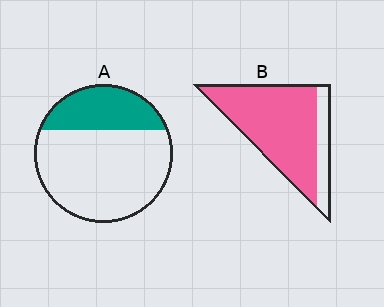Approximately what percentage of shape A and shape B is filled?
A is approximately 30% and B is approximately 80%.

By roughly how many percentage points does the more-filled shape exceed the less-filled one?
By roughly 50 percentage points (B over A).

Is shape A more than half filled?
No.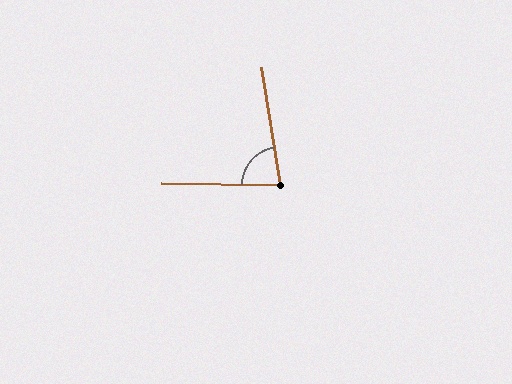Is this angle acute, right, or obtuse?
It is acute.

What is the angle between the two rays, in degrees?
Approximately 80 degrees.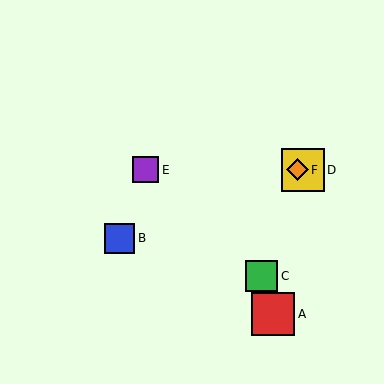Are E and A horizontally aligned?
No, E is at y≈170 and A is at y≈314.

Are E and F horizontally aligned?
Yes, both are at y≈170.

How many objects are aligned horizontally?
3 objects (D, E, F) are aligned horizontally.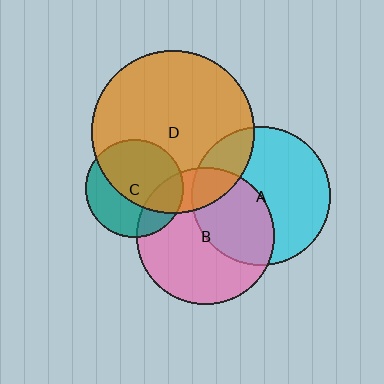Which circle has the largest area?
Circle D (orange).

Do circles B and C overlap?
Yes.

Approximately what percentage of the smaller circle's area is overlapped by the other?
Approximately 25%.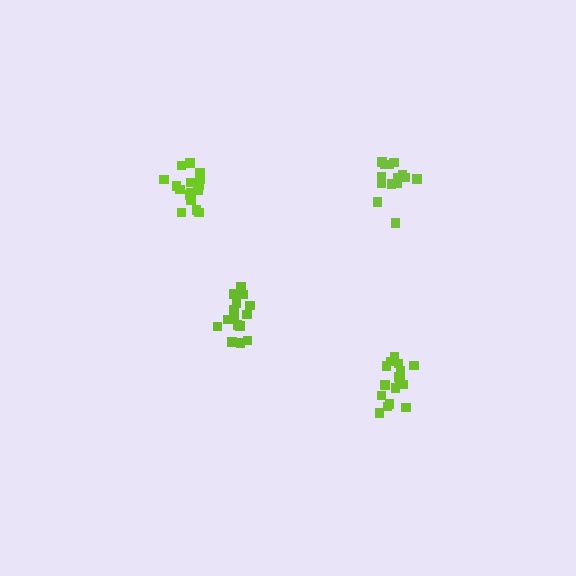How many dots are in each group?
Group 1: 14 dots, Group 2: 17 dots, Group 3: 16 dots, Group 4: 15 dots (62 total).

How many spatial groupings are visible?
There are 4 spatial groupings.